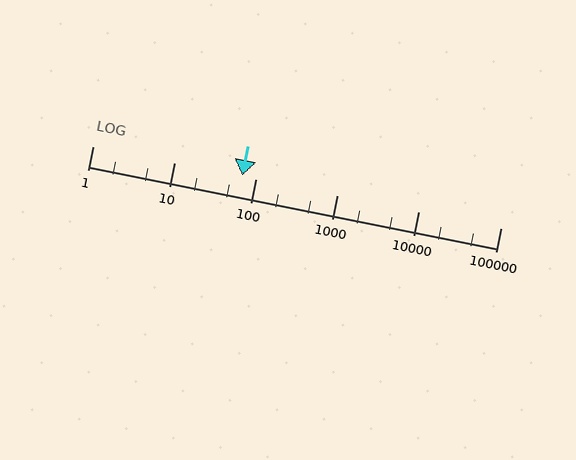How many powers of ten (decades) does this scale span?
The scale spans 5 decades, from 1 to 100000.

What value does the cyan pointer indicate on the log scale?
The pointer indicates approximately 69.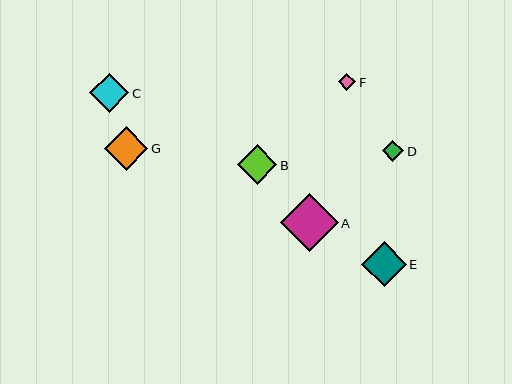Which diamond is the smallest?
Diamond F is the smallest with a size of approximately 18 pixels.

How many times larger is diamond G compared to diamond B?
Diamond G is approximately 1.1 times the size of diamond B.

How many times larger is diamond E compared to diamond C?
Diamond E is approximately 1.1 times the size of diamond C.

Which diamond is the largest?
Diamond A is the largest with a size of approximately 58 pixels.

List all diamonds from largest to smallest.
From largest to smallest: A, E, G, B, C, D, F.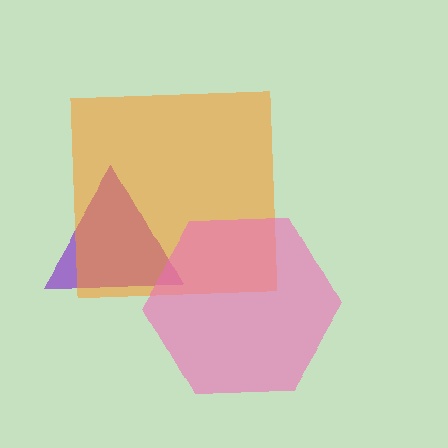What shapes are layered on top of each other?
The layered shapes are: a purple triangle, an orange square, a pink hexagon.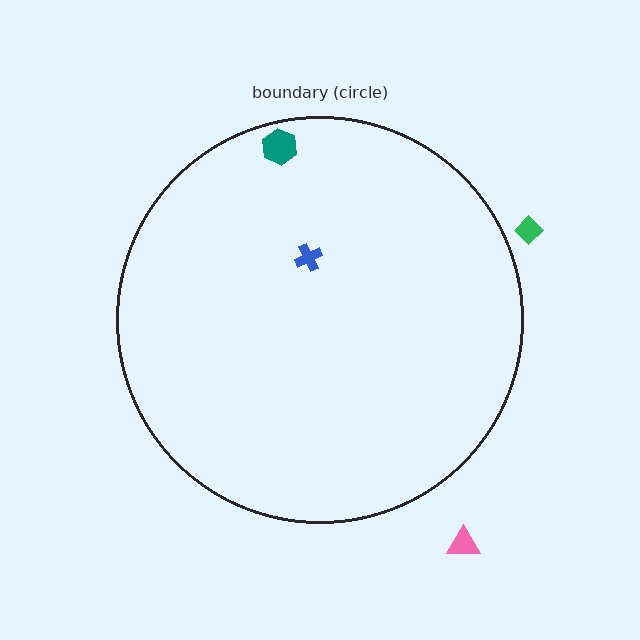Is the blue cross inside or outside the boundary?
Inside.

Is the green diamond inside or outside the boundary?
Outside.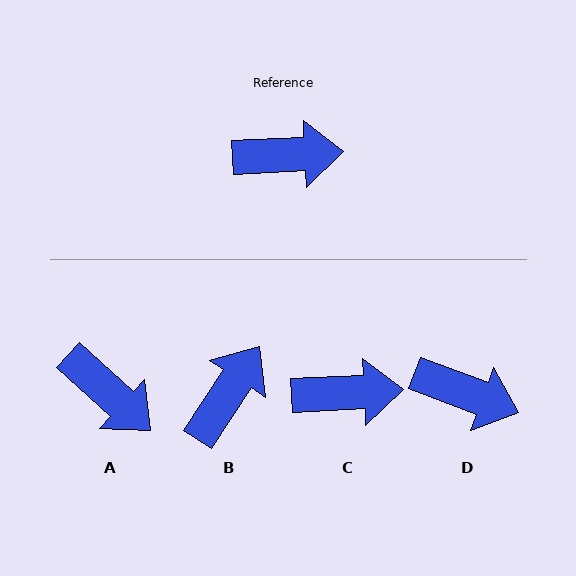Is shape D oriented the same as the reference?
No, it is off by about 24 degrees.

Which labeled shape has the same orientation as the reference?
C.